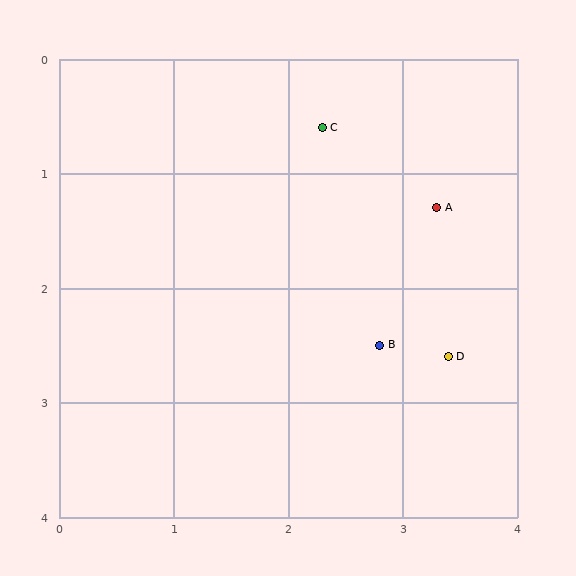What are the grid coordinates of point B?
Point B is at approximately (2.8, 2.5).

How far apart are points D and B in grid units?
Points D and B are about 0.6 grid units apart.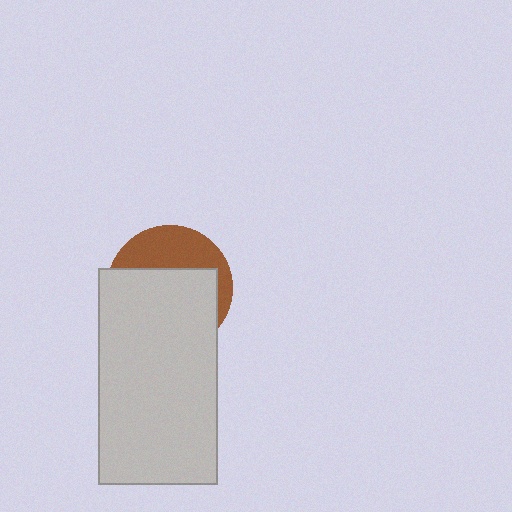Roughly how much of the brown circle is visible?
A small part of it is visible (roughly 36%).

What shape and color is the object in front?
The object in front is a light gray rectangle.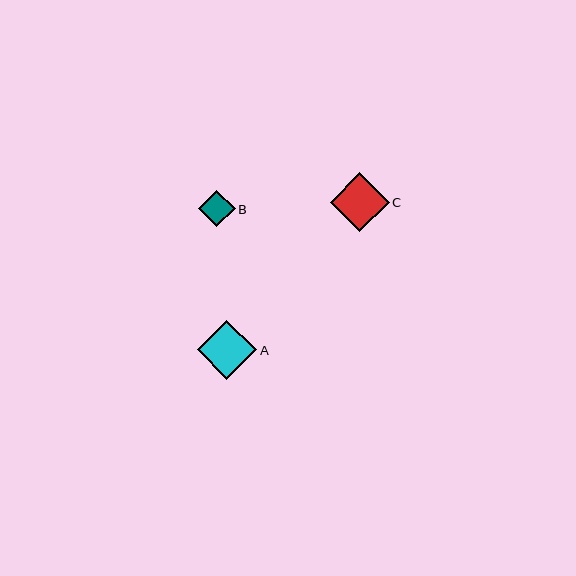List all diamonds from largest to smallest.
From largest to smallest: A, C, B.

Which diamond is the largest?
Diamond A is the largest with a size of approximately 59 pixels.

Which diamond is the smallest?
Diamond B is the smallest with a size of approximately 36 pixels.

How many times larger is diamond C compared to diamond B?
Diamond C is approximately 1.6 times the size of diamond B.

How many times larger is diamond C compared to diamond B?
Diamond C is approximately 1.6 times the size of diamond B.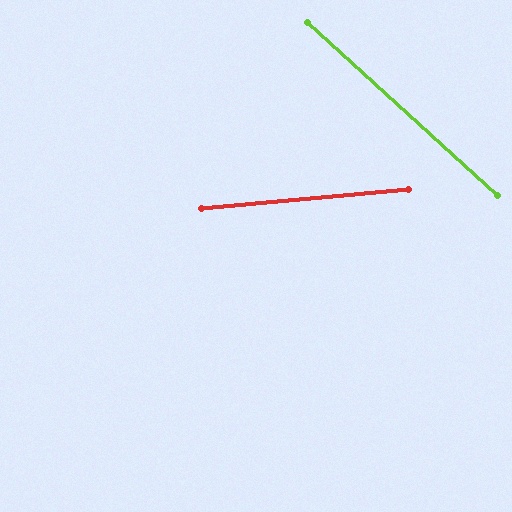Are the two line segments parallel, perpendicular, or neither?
Neither parallel nor perpendicular — they differ by about 48°.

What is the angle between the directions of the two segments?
Approximately 48 degrees.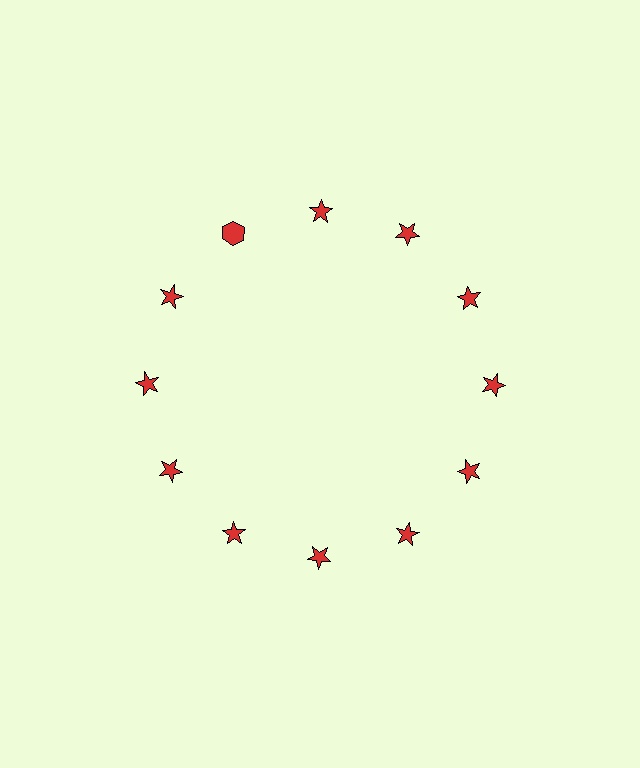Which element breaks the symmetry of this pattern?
The red hexagon at roughly the 11 o'clock position breaks the symmetry. All other shapes are red stars.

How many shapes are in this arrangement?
There are 12 shapes arranged in a ring pattern.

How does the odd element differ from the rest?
It has a different shape: hexagon instead of star.